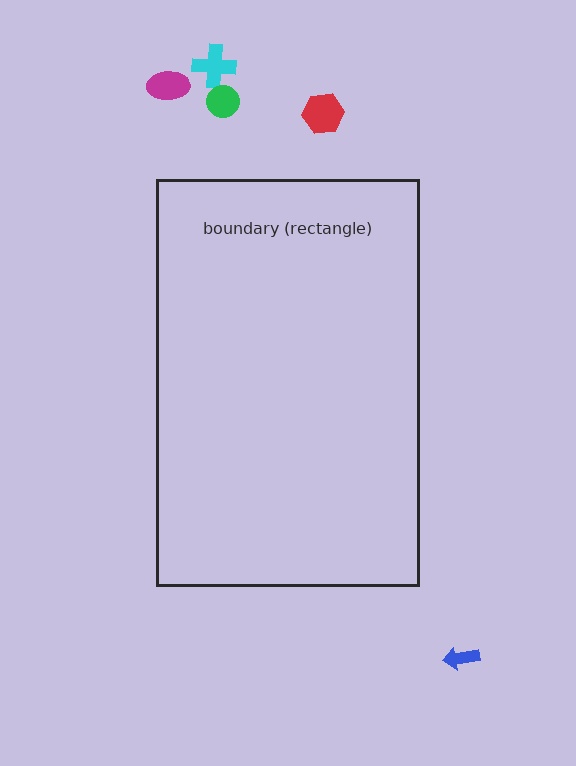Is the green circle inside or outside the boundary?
Outside.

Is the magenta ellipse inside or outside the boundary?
Outside.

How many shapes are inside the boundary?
0 inside, 5 outside.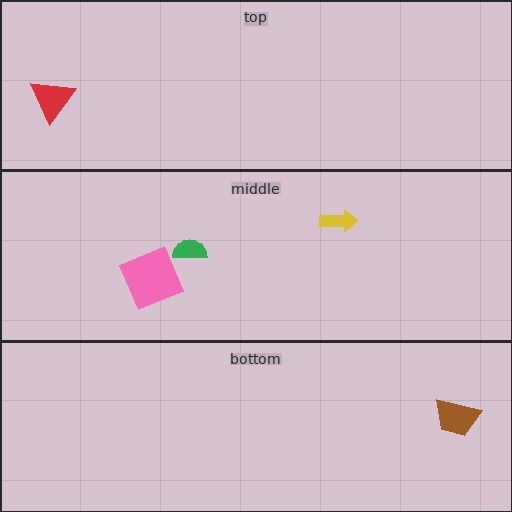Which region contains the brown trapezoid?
The bottom region.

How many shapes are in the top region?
1.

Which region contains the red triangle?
The top region.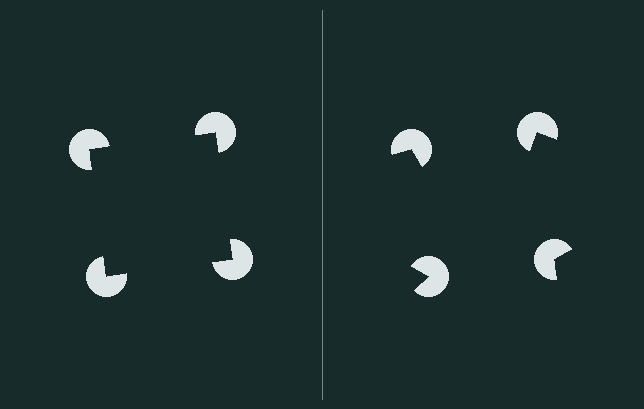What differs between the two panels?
The pac-man discs are positioned identically on both sides; only the wedge orientations differ. On the left they align to a square; on the right they are misaligned.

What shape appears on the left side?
An illusory square.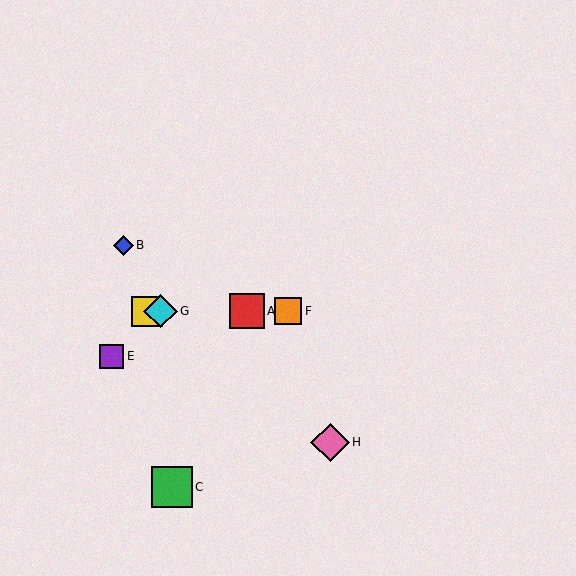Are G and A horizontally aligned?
Yes, both are at y≈311.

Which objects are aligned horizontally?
Objects A, D, F, G are aligned horizontally.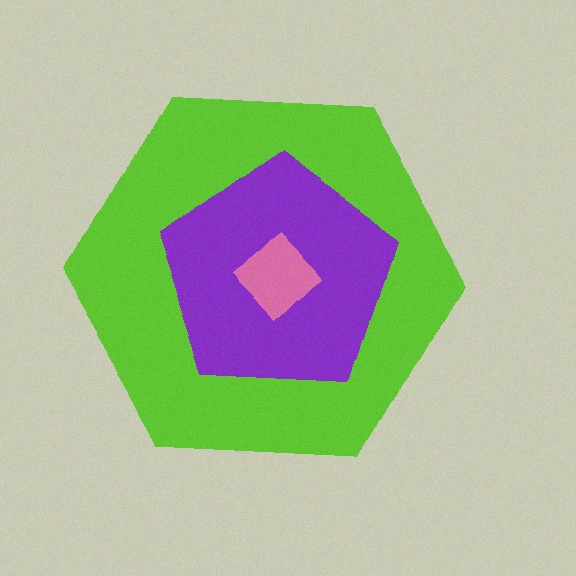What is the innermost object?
The pink diamond.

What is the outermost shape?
The lime hexagon.